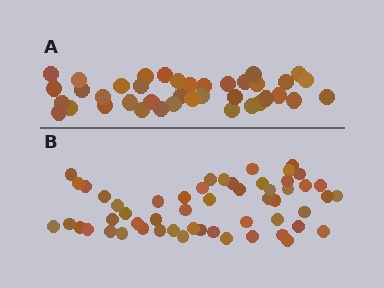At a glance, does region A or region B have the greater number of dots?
Region B (the bottom region) has more dots.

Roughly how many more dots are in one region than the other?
Region B has approximately 15 more dots than region A.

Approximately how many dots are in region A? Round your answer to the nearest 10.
About 40 dots. (The exact count is 39, which rounds to 40.)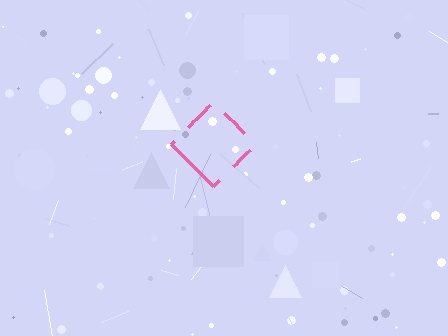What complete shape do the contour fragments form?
The contour fragments form a diamond.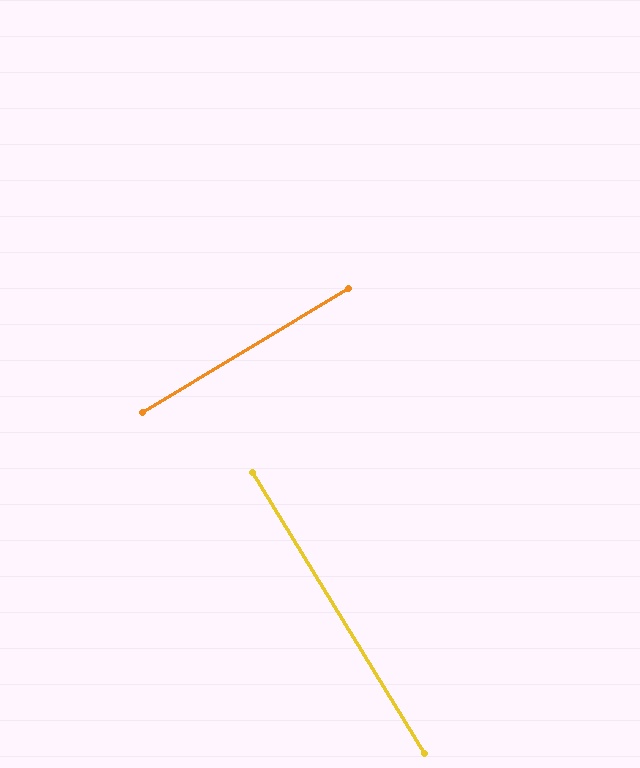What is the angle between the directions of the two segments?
Approximately 89 degrees.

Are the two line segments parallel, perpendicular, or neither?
Perpendicular — they meet at approximately 89°.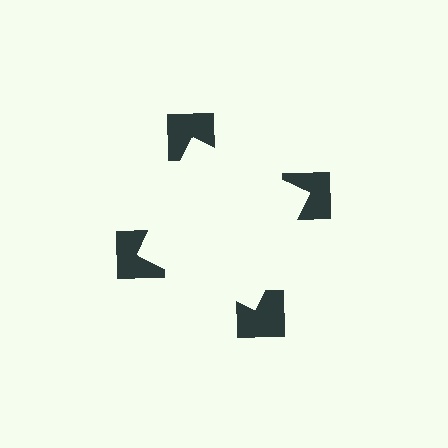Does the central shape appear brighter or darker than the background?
It typically appears slightly brighter than the background, even though no actual brightness change is drawn.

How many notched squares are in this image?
There are 4 — one at each vertex of the illusory square.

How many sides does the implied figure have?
4 sides.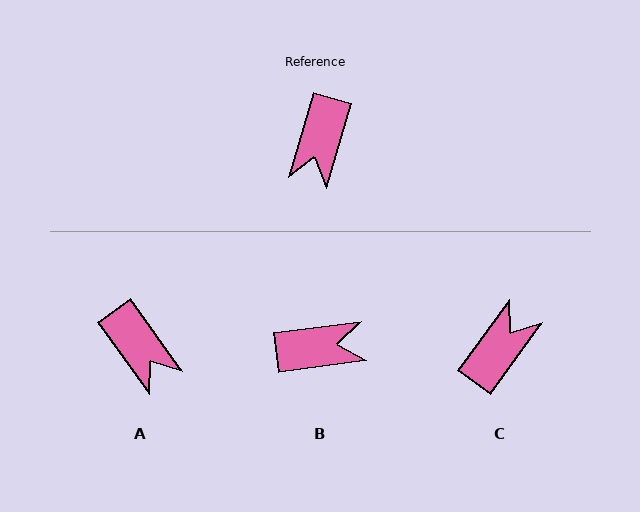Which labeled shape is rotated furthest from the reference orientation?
C, about 161 degrees away.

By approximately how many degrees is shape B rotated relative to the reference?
Approximately 114 degrees counter-clockwise.